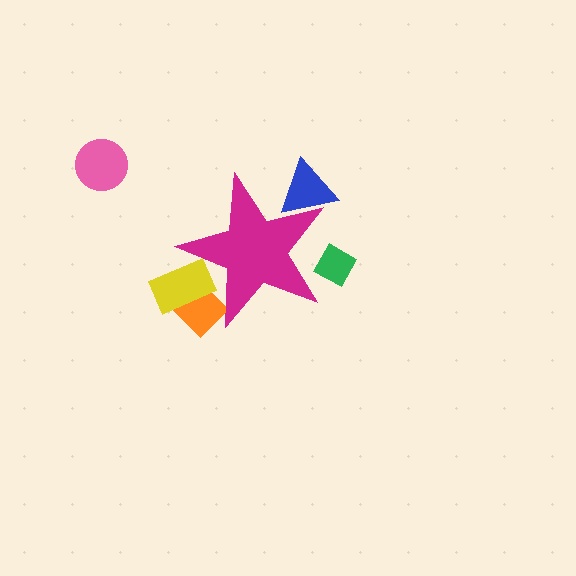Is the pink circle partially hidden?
No, the pink circle is fully visible.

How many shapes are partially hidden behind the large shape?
4 shapes are partially hidden.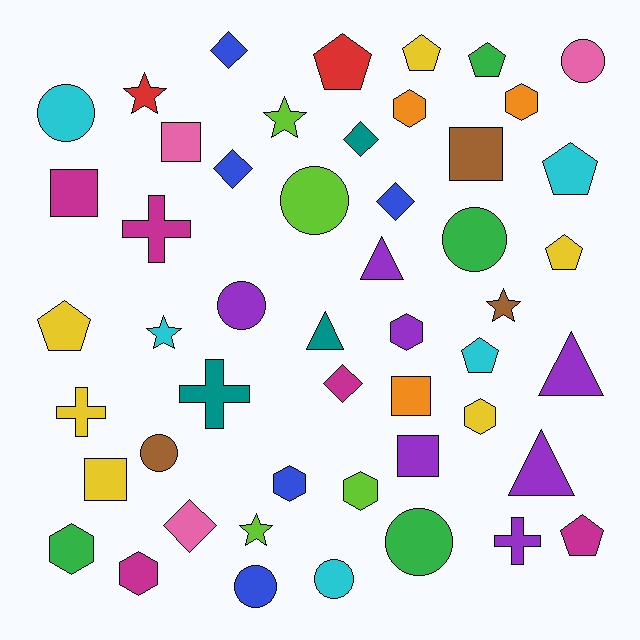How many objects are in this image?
There are 50 objects.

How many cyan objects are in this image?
There are 5 cyan objects.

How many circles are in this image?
There are 9 circles.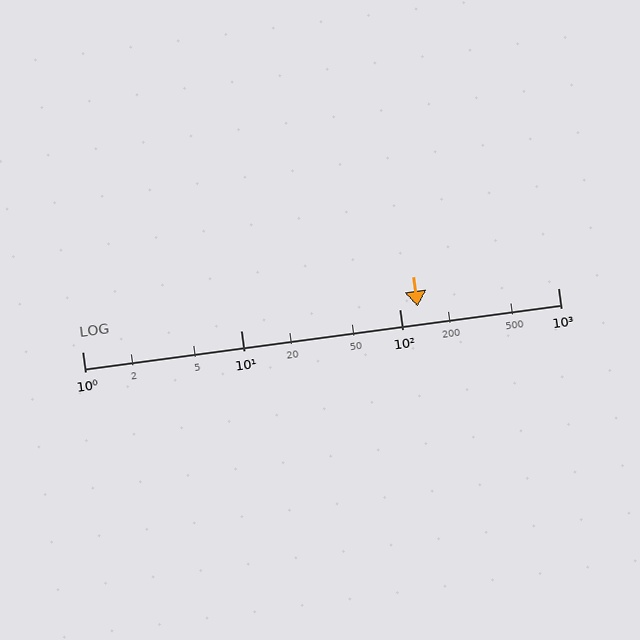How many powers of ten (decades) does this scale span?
The scale spans 3 decades, from 1 to 1000.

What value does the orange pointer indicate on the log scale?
The pointer indicates approximately 130.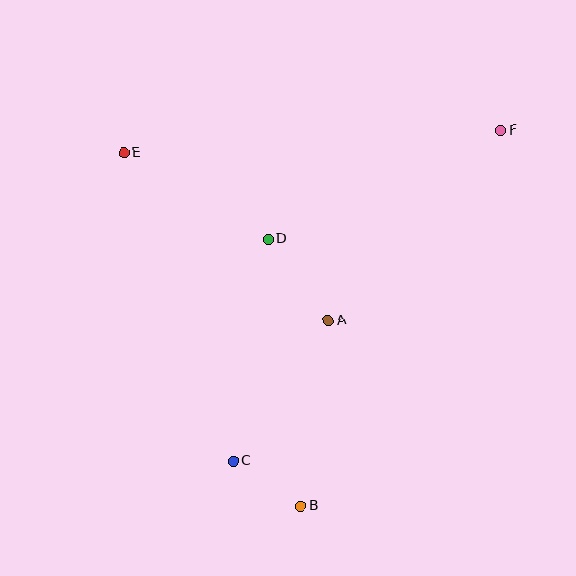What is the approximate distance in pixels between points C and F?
The distance between C and F is approximately 425 pixels.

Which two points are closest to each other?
Points B and C are closest to each other.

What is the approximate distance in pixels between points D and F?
The distance between D and F is approximately 257 pixels.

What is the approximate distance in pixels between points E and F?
The distance between E and F is approximately 377 pixels.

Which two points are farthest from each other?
Points B and F are farthest from each other.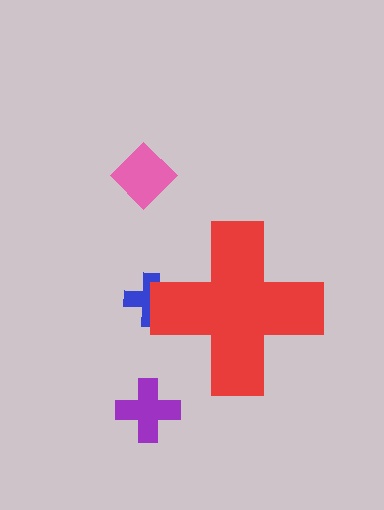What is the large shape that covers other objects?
A red cross.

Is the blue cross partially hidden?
Yes, the blue cross is partially hidden behind the red cross.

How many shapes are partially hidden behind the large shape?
1 shape is partially hidden.